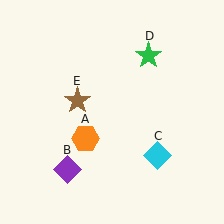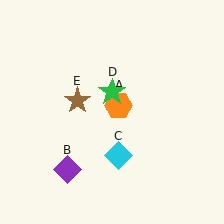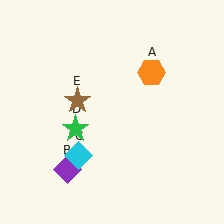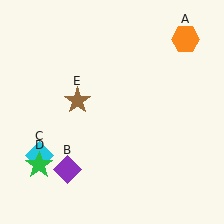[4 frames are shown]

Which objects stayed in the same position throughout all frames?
Purple diamond (object B) and brown star (object E) remained stationary.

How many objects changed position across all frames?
3 objects changed position: orange hexagon (object A), cyan diamond (object C), green star (object D).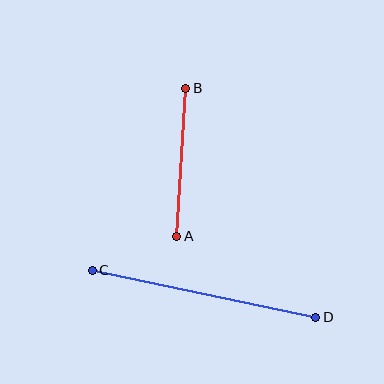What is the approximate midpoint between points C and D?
The midpoint is at approximately (204, 294) pixels.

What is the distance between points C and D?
The distance is approximately 229 pixels.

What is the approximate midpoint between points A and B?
The midpoint is at approximately (181, 162) pixels.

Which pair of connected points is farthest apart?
Points C and D are farthest apart.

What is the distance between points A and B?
The distance is approximately 148 pixels.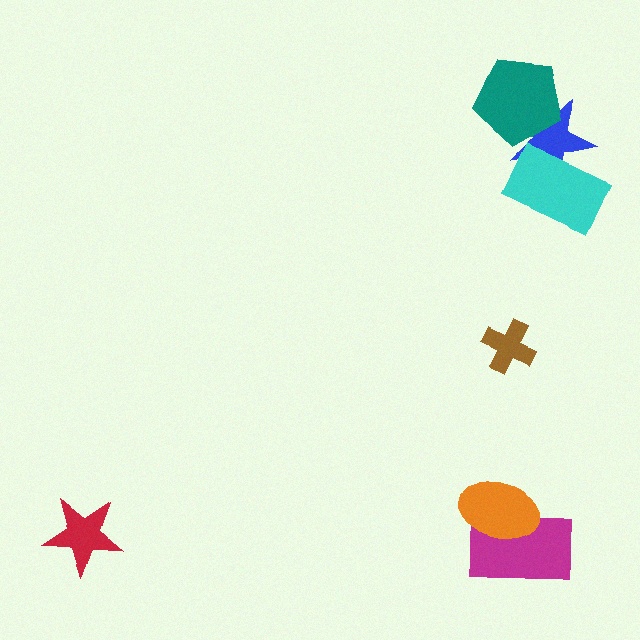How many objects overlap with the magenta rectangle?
1 object overlaps with the magenta rectangle.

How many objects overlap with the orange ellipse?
1 object overlaps with the orange ellipse.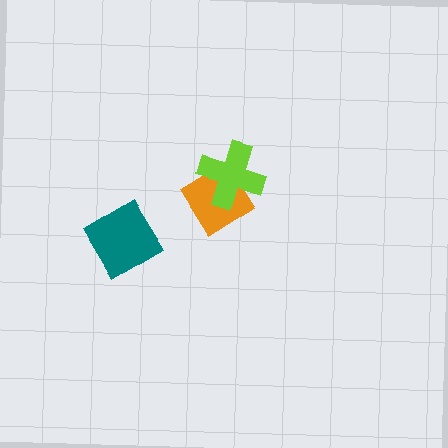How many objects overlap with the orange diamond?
1 object overlaps with the orange diamond.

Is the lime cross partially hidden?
No, no other shape covers it.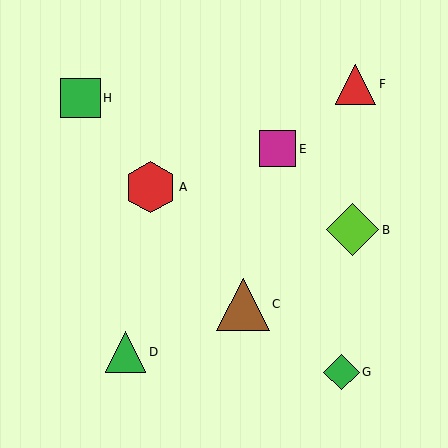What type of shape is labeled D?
Shape D is a green triangle.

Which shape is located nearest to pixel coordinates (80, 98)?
The green square (labeled H) at (81, 98) is nearest to that location.